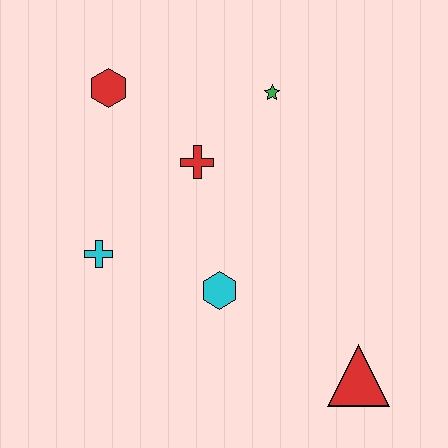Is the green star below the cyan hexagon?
No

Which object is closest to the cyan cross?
The cyan hexagon is closest to the cyan cross.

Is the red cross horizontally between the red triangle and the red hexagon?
Yes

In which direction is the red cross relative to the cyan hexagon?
The red cross is above the cyan hexagon.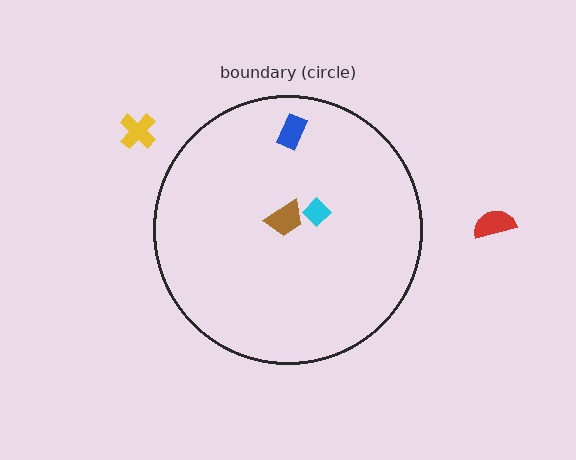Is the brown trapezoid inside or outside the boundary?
Inside.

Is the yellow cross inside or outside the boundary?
Outside.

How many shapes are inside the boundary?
3 inside, 2 outside.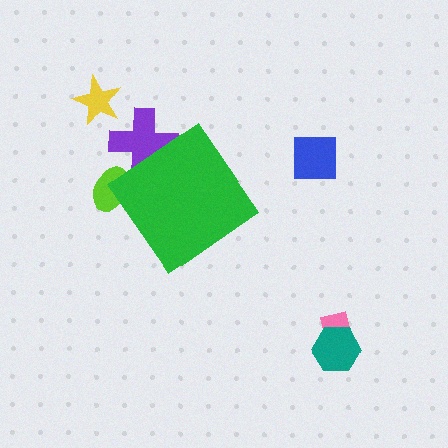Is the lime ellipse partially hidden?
Yes, the lime ellipse is partially hidden behind the green diamond.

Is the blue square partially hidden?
No, the blue square is fully visible.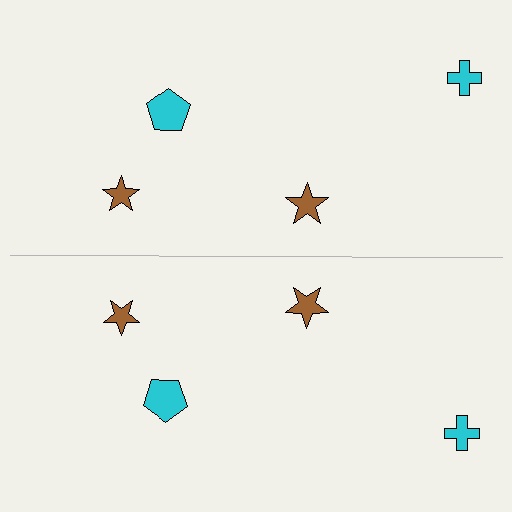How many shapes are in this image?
There are 8 shapes in this image.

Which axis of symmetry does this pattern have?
The pattern has a horizontal axis of symmetry running through the center of the image.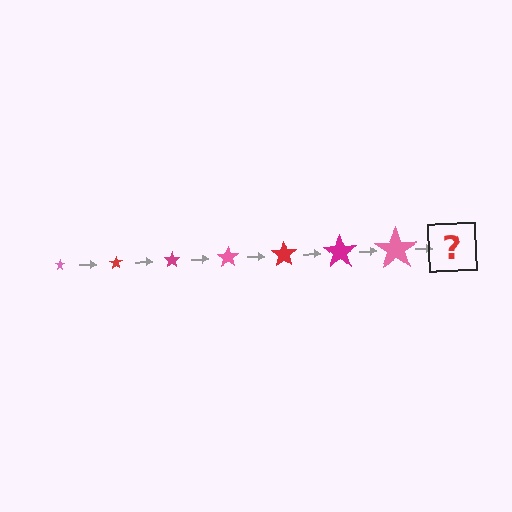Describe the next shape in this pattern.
It should be a red star, larger than the previous one.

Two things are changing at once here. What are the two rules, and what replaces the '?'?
The two rules are that the star grows larger each step and the color cycles through pink, red, and magenta. The '?' should be a red star, larger than the previous one.